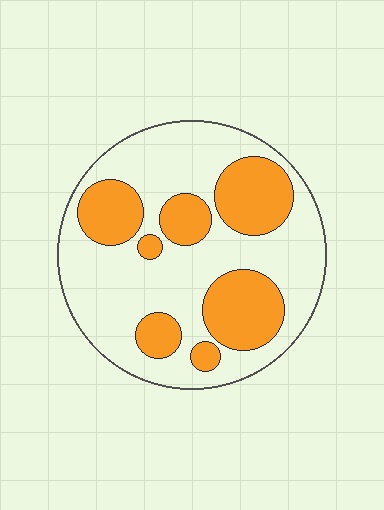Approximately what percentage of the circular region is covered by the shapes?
Approximately 35%.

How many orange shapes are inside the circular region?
7.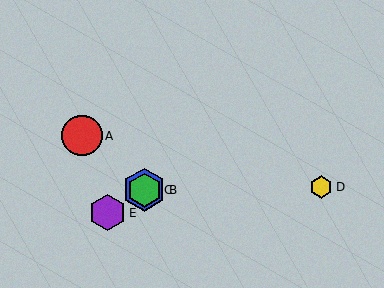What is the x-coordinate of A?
Object A is at x≈82.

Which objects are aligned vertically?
Objects B, C are aligned vertically.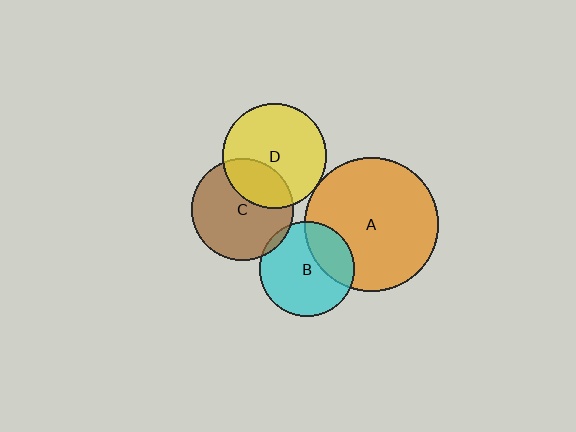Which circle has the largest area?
Circle A (orange).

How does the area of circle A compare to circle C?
Approximately 1.7 times.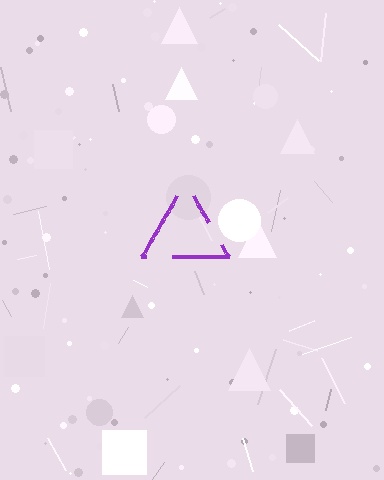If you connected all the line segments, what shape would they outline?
They would outline a triangle.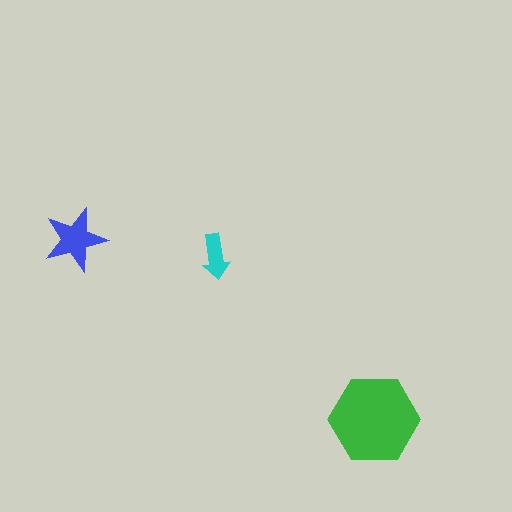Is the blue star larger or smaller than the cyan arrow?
Larger.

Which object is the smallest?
The cyan arrow.